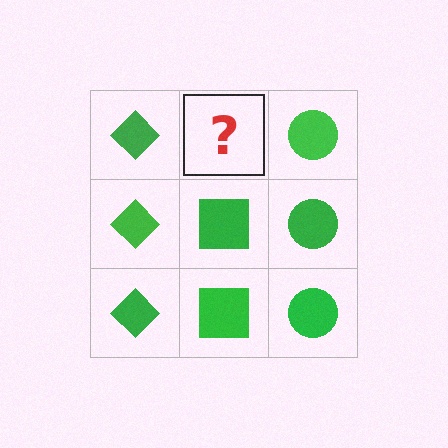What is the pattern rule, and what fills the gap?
The rule is that each column has a consistent shape. The gap should be filled with a green square.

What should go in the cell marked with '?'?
The missing cell should contain a green square.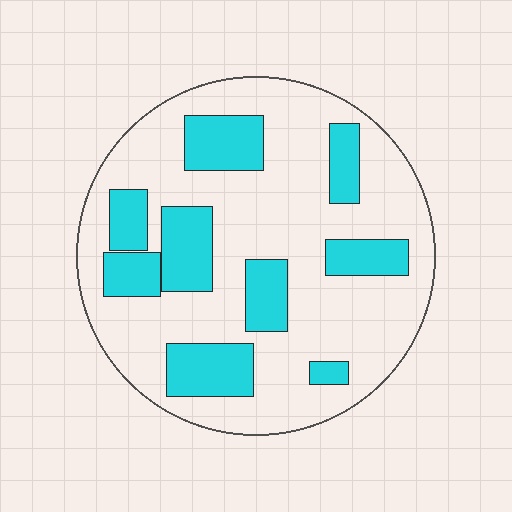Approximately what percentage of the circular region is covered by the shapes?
Approximately 30%.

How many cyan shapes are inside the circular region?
9.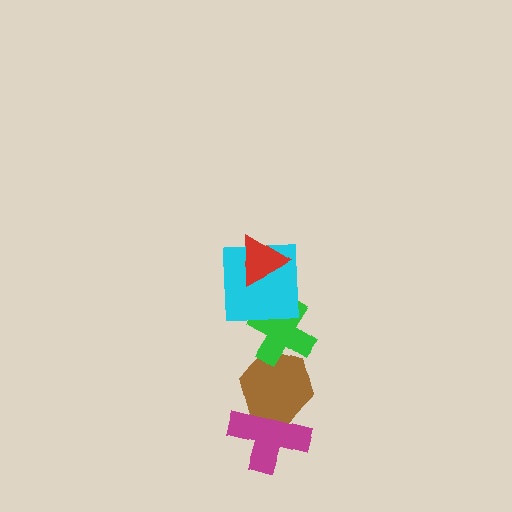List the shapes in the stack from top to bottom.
From top to bottom: the red triangle, the cyan square, the green cross, the brown hexagon, the magenta cross.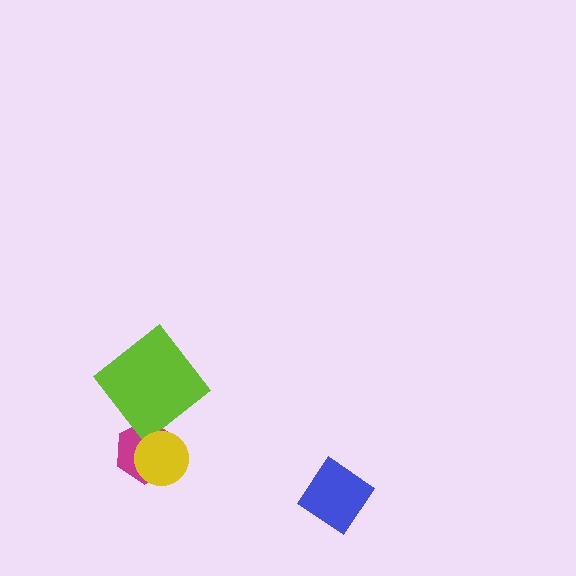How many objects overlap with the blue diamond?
0 objects overlap with the blue diamond.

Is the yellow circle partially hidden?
No, no other shape covers it.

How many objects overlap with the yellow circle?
1 object overlaps with the yellow circle.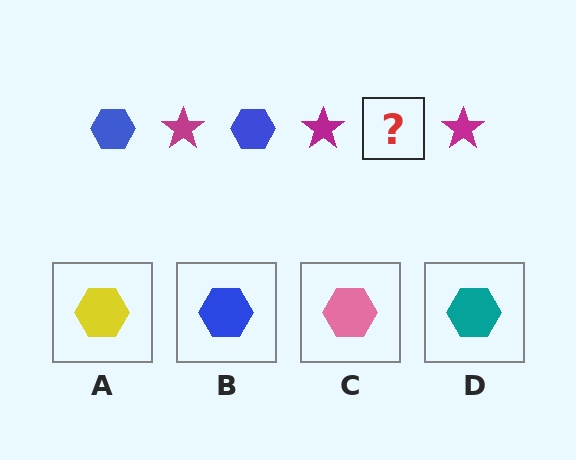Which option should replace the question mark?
Option B.